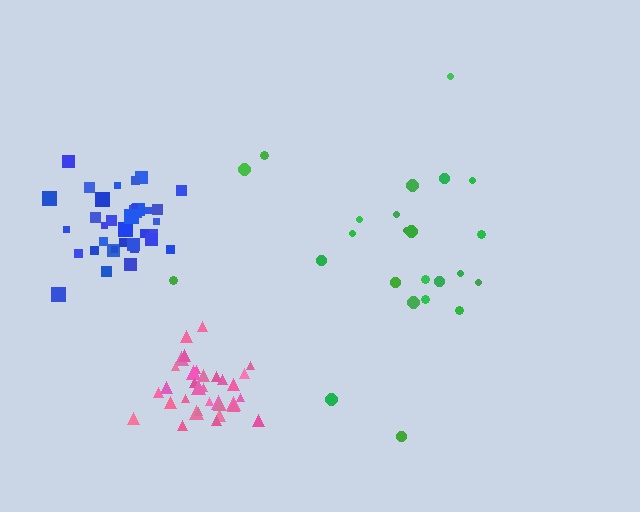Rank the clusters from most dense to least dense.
pink, blue, green.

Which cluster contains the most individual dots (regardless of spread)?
Blue (35).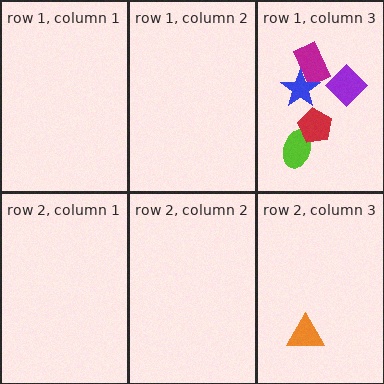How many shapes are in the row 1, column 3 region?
5.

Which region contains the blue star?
The row 1, column 3 region.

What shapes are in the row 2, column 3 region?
The orange triangle.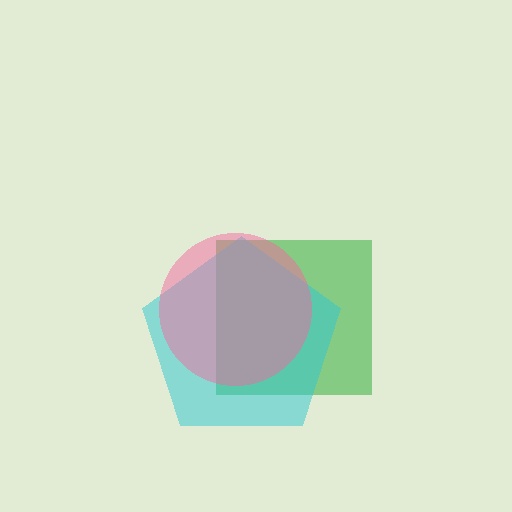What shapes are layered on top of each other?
The layered shapes are: a green square, a cyan pentagon, a pink circle.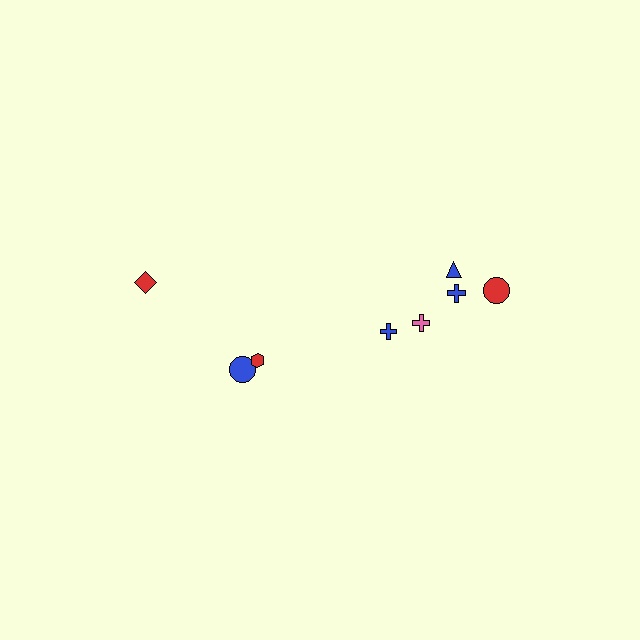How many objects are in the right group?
There are 5 objects.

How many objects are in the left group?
There are 3 objects.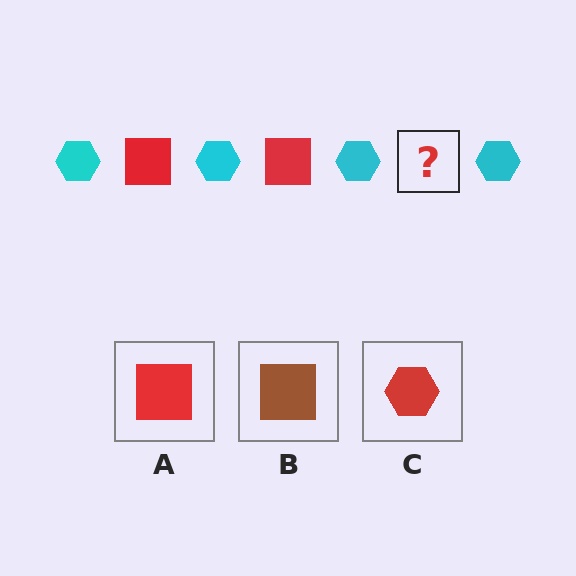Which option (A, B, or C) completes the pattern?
A.